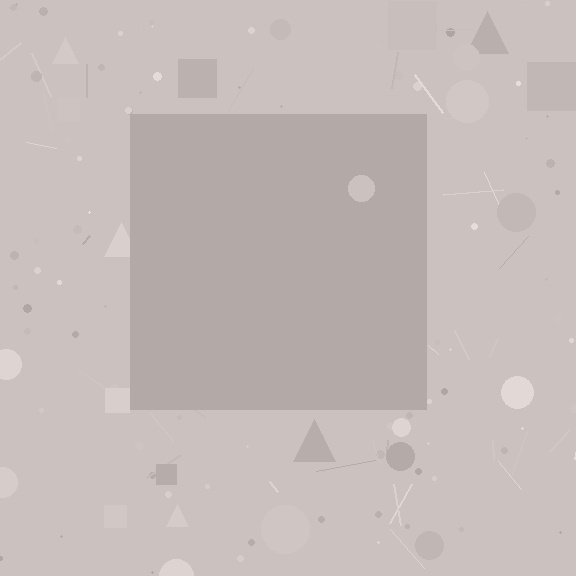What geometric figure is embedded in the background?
A square is embedded in the background.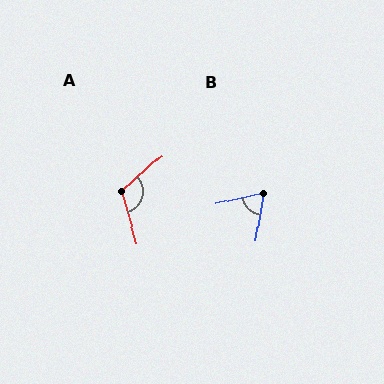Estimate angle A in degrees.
Approximately 117 degrees.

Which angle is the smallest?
B, at approximately 68 degrees.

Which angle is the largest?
A, at approximately 117 degrees.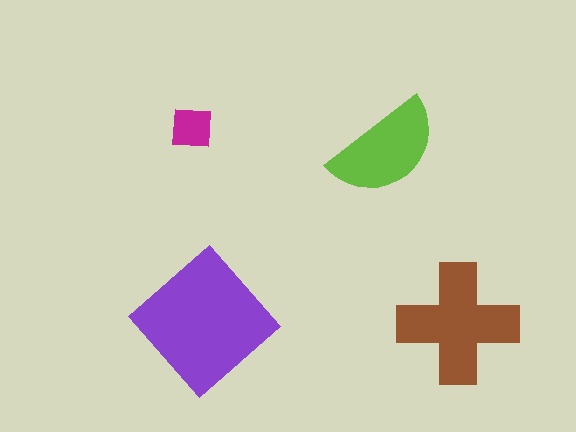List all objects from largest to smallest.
The purple diamond, the brown cross, the lime semicircle, the magenta square.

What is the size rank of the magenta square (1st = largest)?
4th.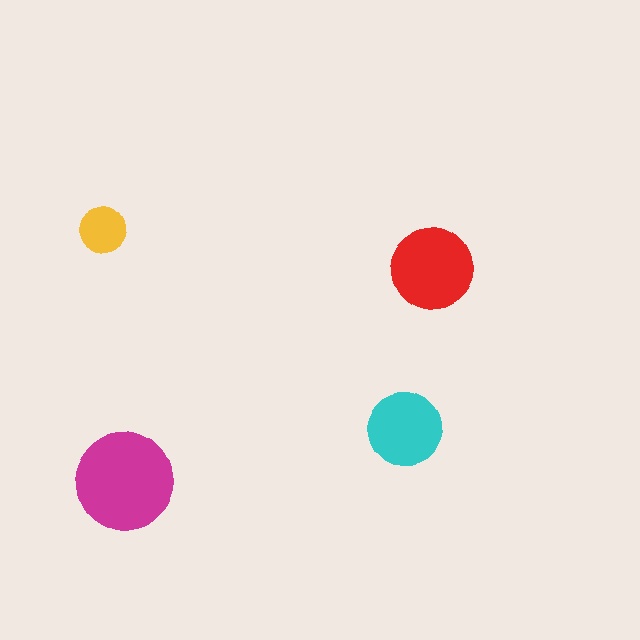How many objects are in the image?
There are 4 objects in the image.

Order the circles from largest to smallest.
the magenta one, the red one, the cyan one, the yellow one.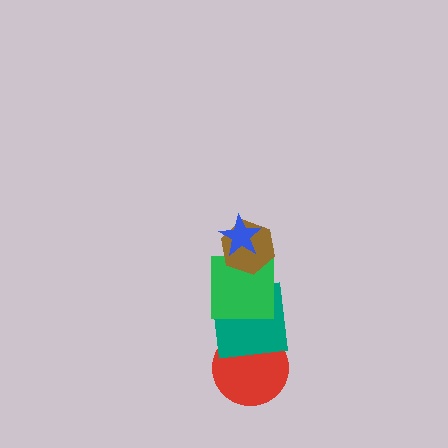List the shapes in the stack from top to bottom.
From top to bottom: the blue star, the brown hexagon, the green square, the teal square, the red circle.